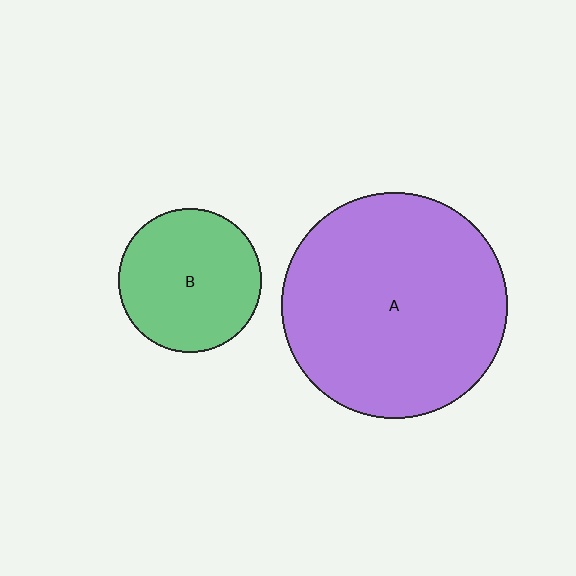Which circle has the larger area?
Circle A (purple).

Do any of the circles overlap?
No, none of the circles overlap.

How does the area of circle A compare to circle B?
Approximately 2.5 times.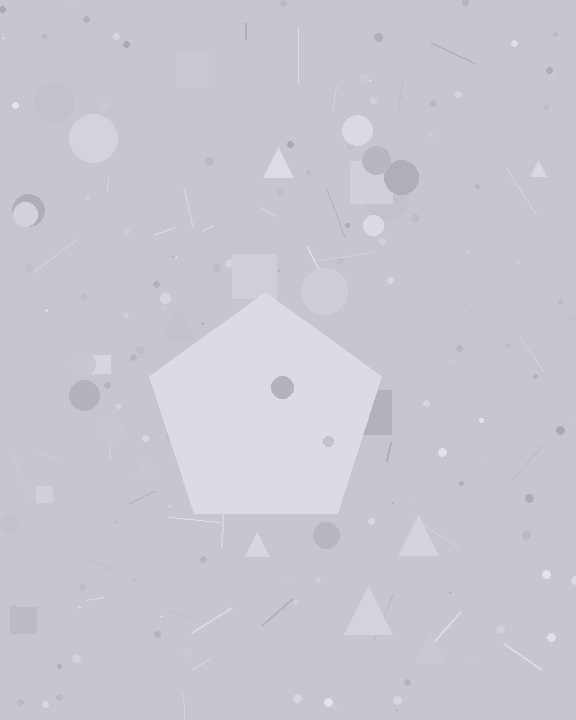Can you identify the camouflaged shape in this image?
The camouflaged shape is a pentagon.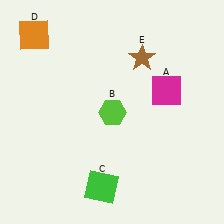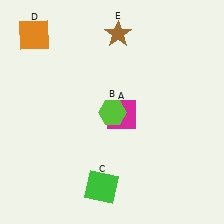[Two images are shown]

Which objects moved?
The objects that moved are: the magenta square (A), the brown star (E).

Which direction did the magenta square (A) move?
The magenta square (A) moved left.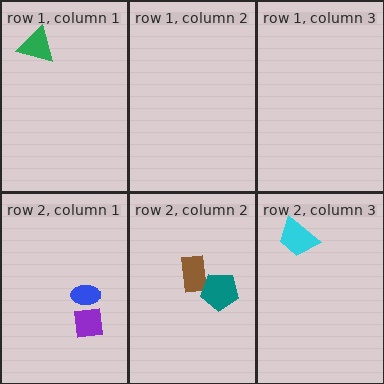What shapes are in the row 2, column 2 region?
The brown rectangle, the teal pentagon.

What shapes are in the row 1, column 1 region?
The green triangle.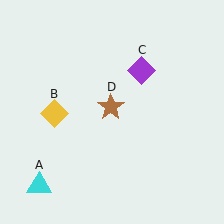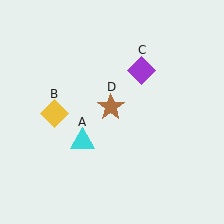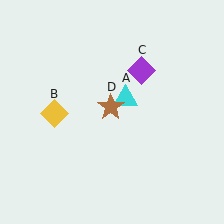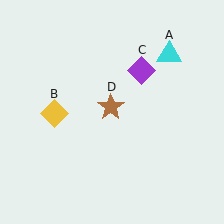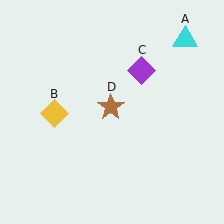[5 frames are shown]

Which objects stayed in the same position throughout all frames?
Yellow diamond (object B) and purple diamond (object C) and brown star (object D) remained stationary.